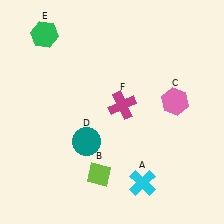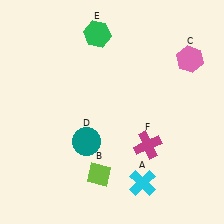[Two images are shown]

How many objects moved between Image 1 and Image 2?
3 objects moved between the two images.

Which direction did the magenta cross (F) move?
The magenta cross (F) moved down.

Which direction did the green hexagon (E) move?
The green hexagon (E) moved right.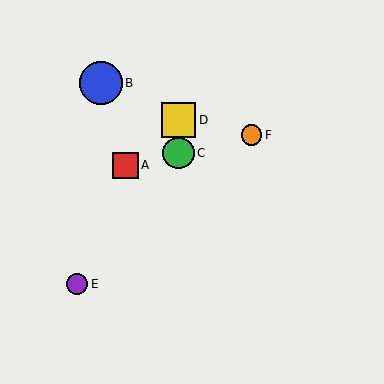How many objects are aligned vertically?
2 objects (C, D) are aligned vertically.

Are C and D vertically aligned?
Yes, both are at x≈178.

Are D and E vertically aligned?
No, D is at x≈178 and E is at x≈77.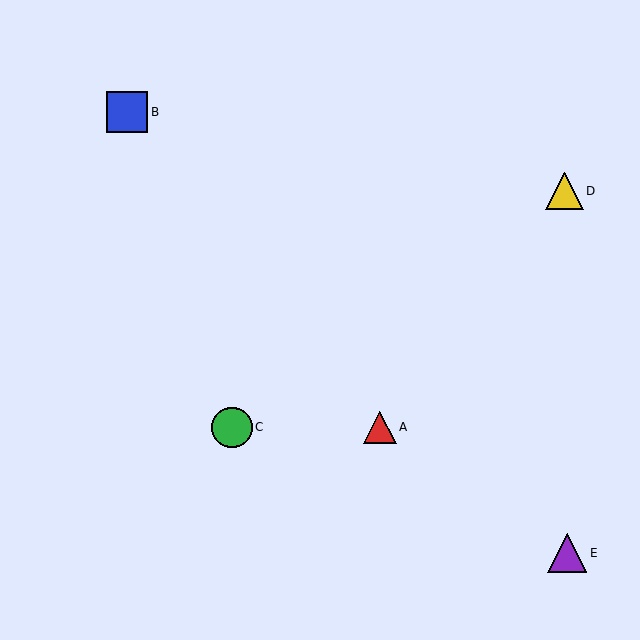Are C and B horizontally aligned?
No, C is at y≈427 and B is at y≈112.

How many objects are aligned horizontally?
2 objects (A, C) are aligned horizontally.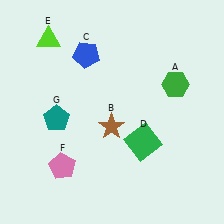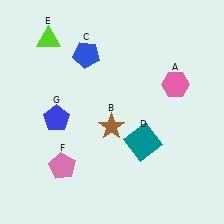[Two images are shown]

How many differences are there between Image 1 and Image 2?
There are 3 differences between the two images.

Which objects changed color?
A changed from green to pink. D changed from green to teal. G changed from teal to blue.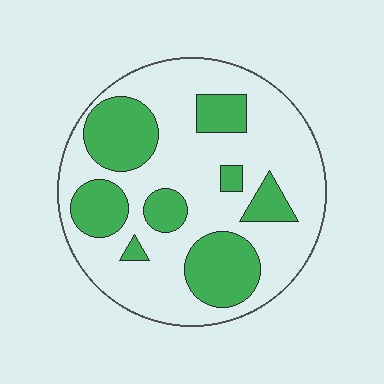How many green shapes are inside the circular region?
8.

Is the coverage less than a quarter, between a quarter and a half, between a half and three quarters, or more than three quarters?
Between a quarter and a half.